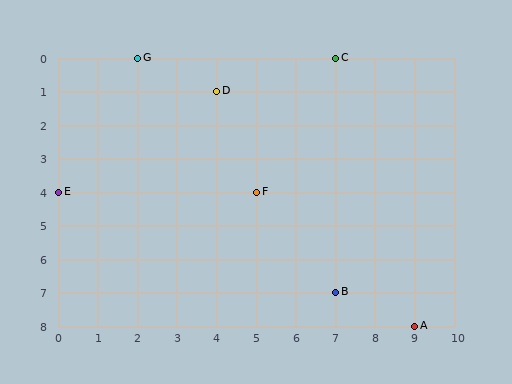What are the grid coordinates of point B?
Point B is at grid coordinates (7, 7).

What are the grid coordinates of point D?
Point D is at grid coordinates (4, 1).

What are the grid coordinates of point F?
Point F is at grid coordinates (5, 4).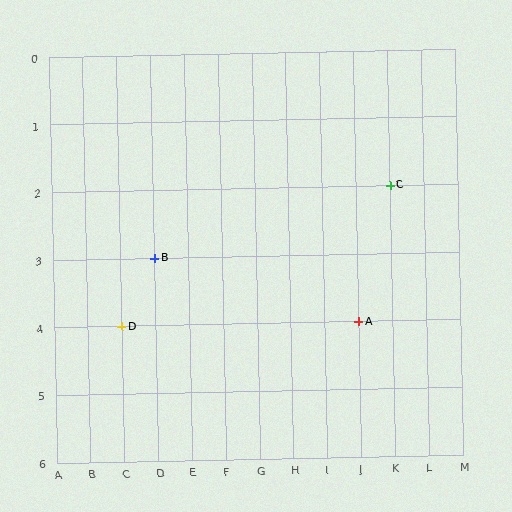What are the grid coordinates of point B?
Point B is at grid coordinates (D, 3).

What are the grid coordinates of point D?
Point D is at grid coordinates (C, 4).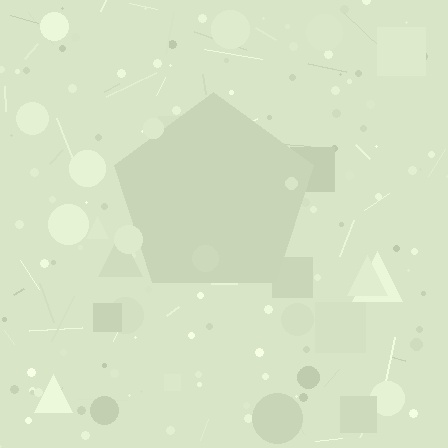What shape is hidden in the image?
A pentagon is hidden in the image.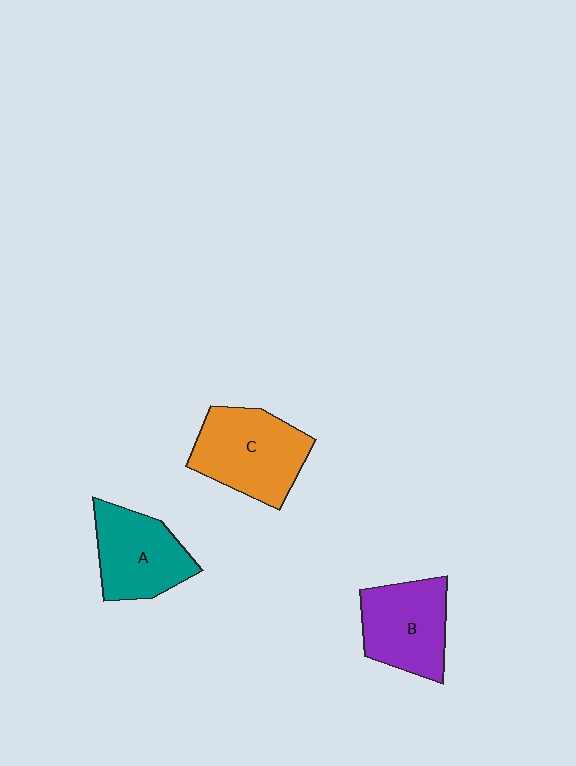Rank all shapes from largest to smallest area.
From largest to smallest: C (orange), B (purple), A (teal).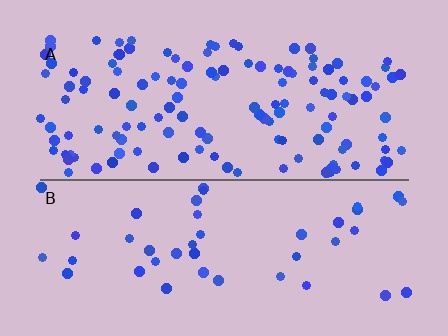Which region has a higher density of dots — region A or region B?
A (the top).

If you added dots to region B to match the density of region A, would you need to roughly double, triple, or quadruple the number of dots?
Approximately triple.